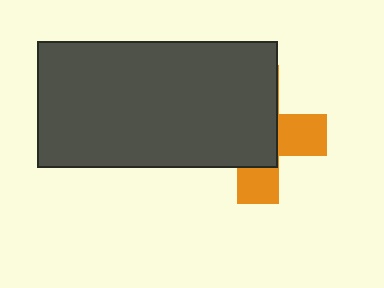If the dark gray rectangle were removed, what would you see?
You would see the complete orange cross.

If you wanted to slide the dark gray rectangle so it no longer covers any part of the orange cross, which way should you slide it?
Slide it toward the upper-left — that is the most direct way to separate the two shapes.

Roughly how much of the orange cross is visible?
A small part of it is visible (roughly 38%).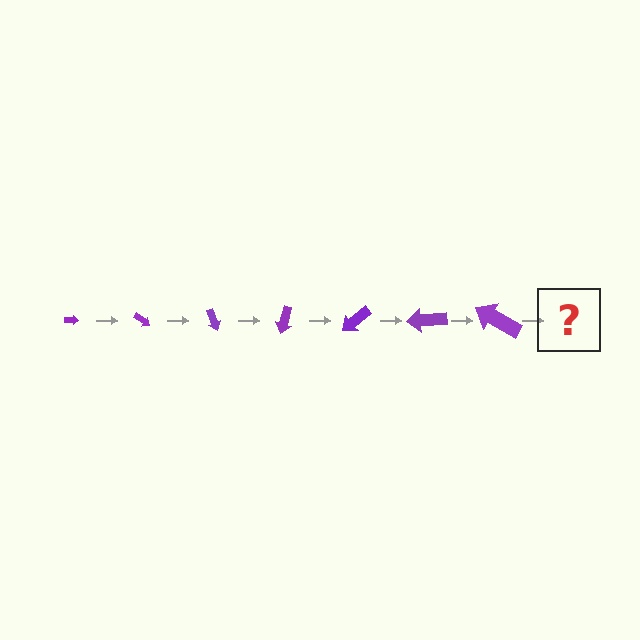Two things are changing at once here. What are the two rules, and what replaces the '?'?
The two rules are that the arrow grows larger each step and it rotates 35 degrees each step. The '?' should be an arrow, larger than the previous one and rotated 245 degrees from the start.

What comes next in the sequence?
The next element should be an arrow, larger than the previous one and rotated 245 degrees from the start.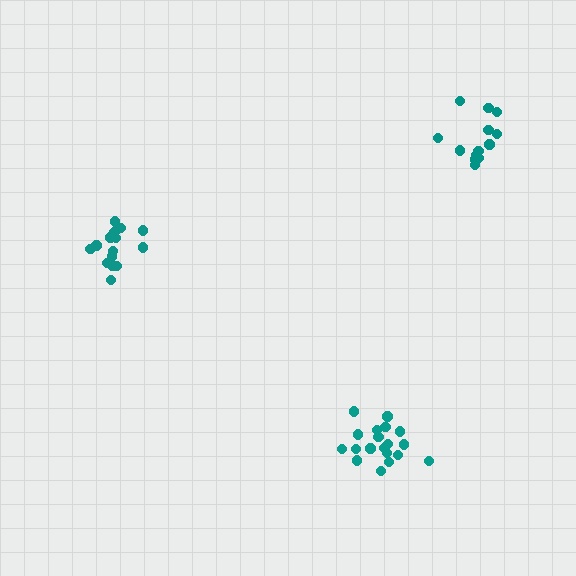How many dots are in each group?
Group 1: 19 dots, Group 2: 14 dots, Group 3: 15 dots (48 total).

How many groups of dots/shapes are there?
There are 3 groups.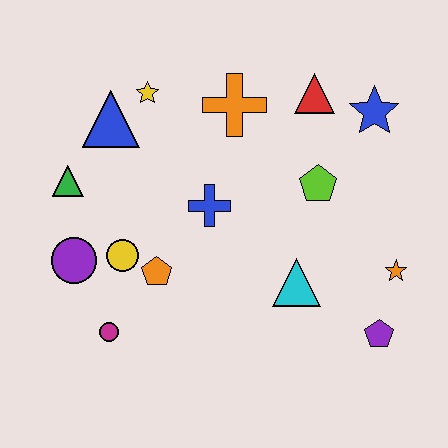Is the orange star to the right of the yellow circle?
Yes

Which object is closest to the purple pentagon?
The orange star is closest to the purple pentagon.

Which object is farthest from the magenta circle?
The blue star is farthest from the magenta circle.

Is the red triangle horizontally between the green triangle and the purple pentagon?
Yes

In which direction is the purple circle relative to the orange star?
The purple circle is to the left of the orange star.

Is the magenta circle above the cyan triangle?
No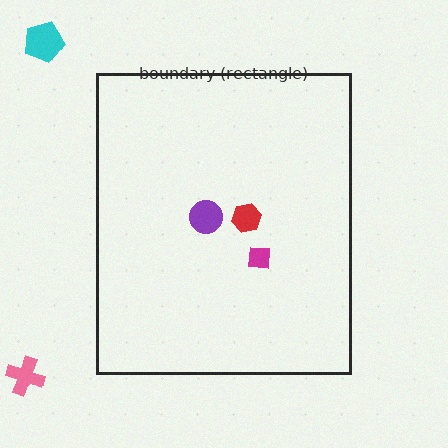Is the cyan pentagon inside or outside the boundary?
Outside.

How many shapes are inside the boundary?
3 inside, 2 outside.